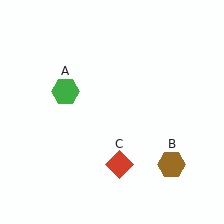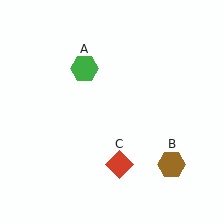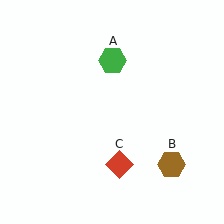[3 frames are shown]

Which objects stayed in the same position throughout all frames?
Brown hexagon (object B) and red diamond (object C) remained stationary.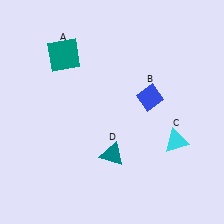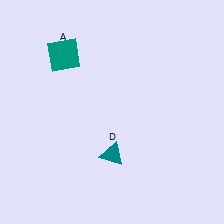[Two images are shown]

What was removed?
The blue diamond (B), the cyan triangle (C) were removed in Image 2.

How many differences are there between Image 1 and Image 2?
There are 2 differences between the two images.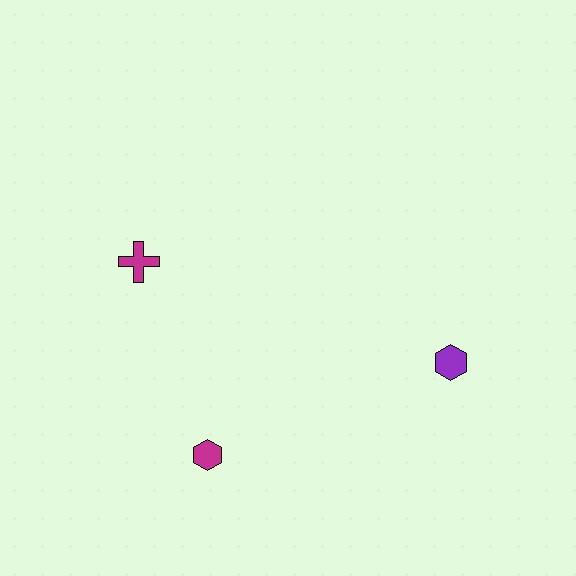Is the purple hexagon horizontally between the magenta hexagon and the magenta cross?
No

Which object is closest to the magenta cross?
The magenta hexagon is closest to the magenta cross.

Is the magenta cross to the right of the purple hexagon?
No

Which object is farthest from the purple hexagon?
The magenta cross is farthest from the purple hexagon.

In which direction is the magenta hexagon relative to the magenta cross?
The magenta hexagon is below the magenta cross.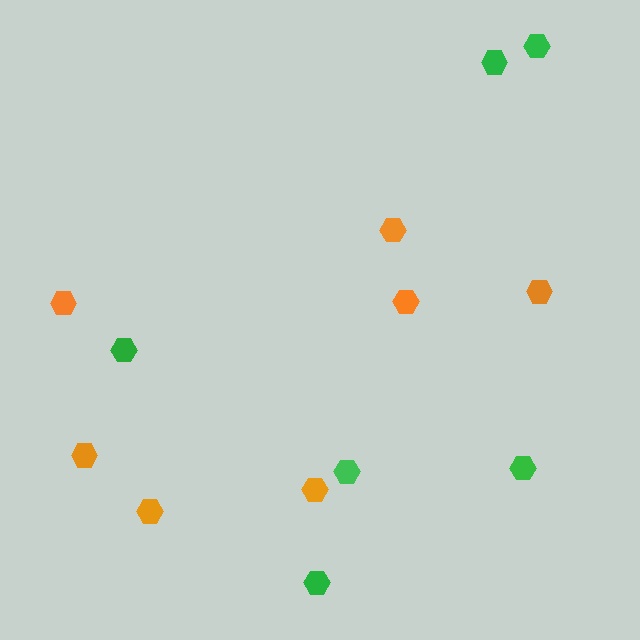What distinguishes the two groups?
There are 2 groups: one group of orange hexagons (7) and one group of green hexagons (6).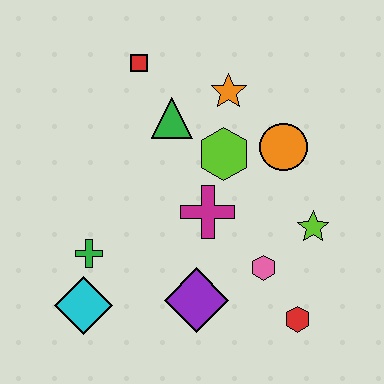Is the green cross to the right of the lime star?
No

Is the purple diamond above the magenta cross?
No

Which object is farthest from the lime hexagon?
The cyan diamond is farthest from the lime hexagon.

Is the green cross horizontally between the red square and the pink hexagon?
No